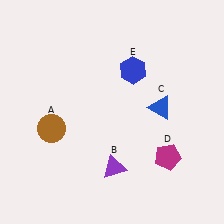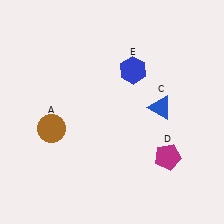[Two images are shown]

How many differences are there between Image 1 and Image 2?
There is 1 difference between the two images.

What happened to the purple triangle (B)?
The purple triangle (B) was removed in Image 2. It was in the bottom-right area of Image 1.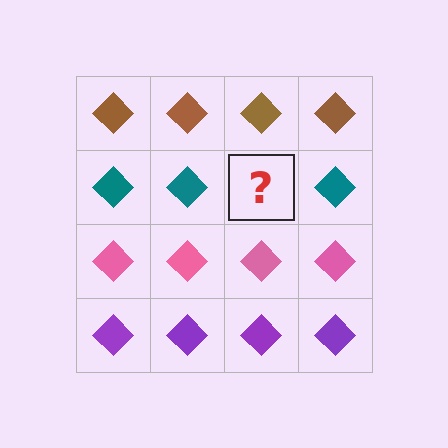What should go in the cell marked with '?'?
The missing cell should contain a teal diamond.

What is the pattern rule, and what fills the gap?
The rule is that each row has a consistent color. The gap should be filled with a teal diamond.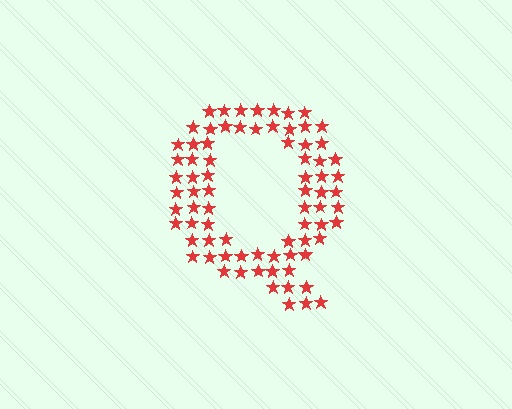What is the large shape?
The large shape is the letter Q.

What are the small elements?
The small elements are stars.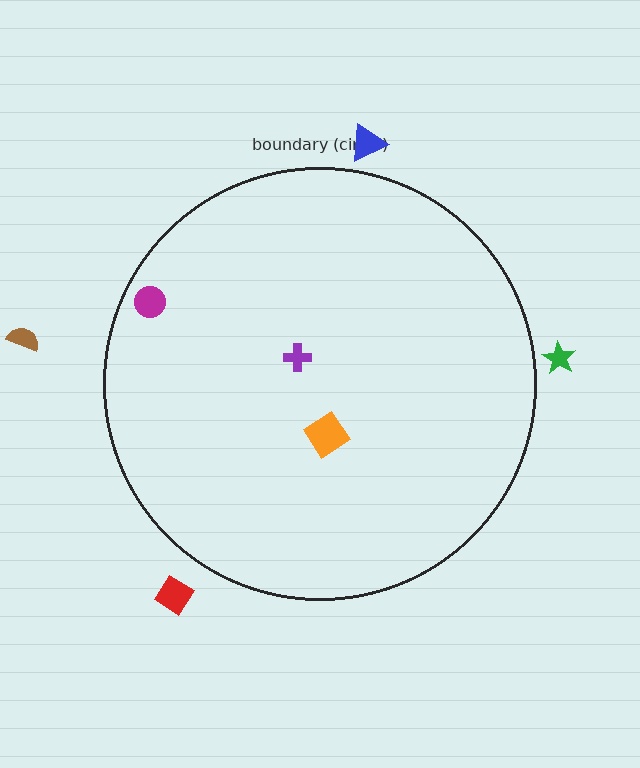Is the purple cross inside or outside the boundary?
Inside.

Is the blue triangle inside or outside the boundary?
Outside.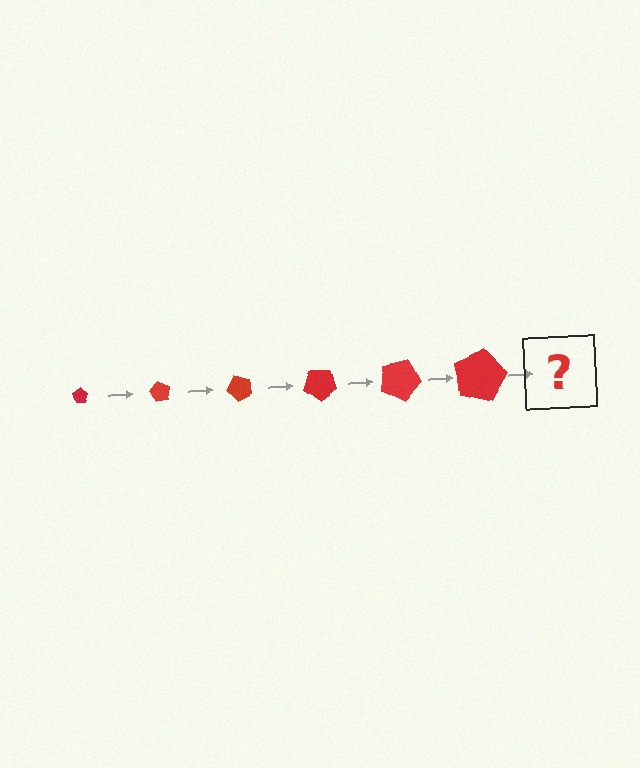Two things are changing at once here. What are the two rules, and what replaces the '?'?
The two rules are that the pentagon grows larger each step and it rotates 60 degrees each step. The '?' should be a pentagon, larger than the previous one and rotated 360 degrees from the start.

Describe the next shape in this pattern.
It should be a pentagon, larger than the previous one and rotated 360 degrees from the start.